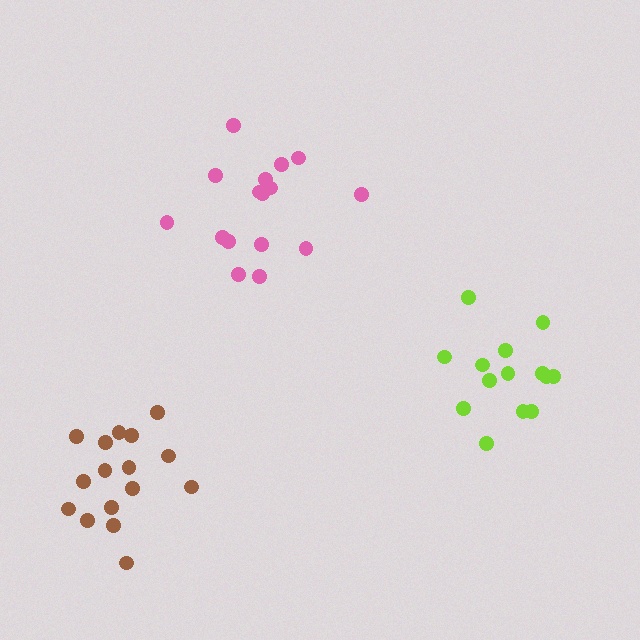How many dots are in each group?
Group 1: 16 dots, Group 2: 14 dots, Group 3: 16 dots (46 total).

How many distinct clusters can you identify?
There are 3 distinct clusters.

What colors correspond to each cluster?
The clusters are colored: pink, lime, brown.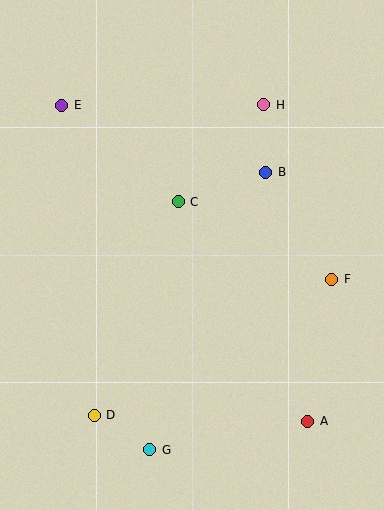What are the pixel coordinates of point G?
Point G is at (150, 450).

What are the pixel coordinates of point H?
Point H is at (264, 105).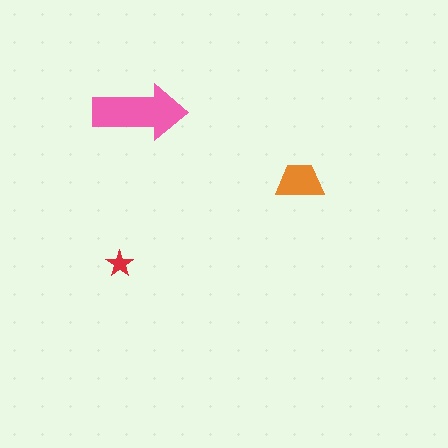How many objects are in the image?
There are 3 objects in the image.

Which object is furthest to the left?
The red star is leftmost.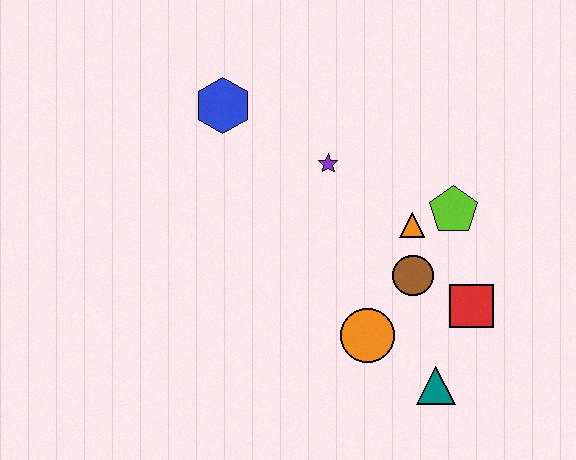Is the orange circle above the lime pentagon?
No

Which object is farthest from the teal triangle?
The blue hexagon is farthest from the teal triangle.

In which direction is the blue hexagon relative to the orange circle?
The blue hexagon is above the orange circle.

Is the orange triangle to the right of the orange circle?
Yes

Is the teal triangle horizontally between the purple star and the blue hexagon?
No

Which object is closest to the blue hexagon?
The purple star is closest to the blue hexagon.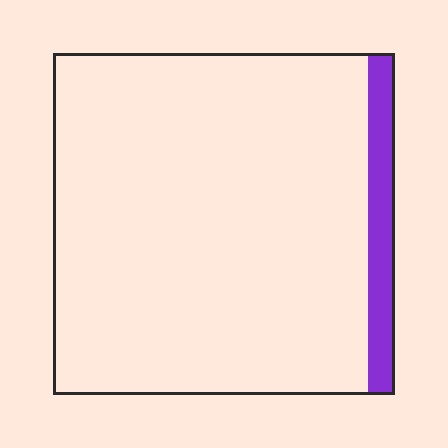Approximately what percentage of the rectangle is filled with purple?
Approximately 10%.